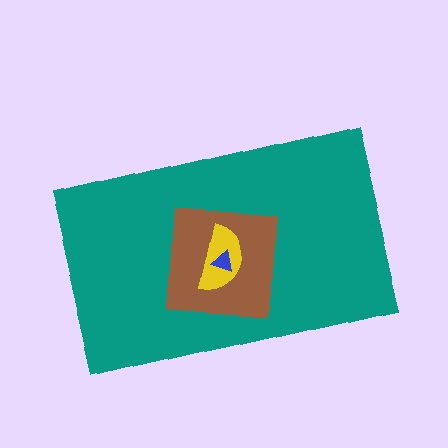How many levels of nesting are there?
4.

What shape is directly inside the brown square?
The yellow semicircle.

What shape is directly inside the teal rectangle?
The brown square.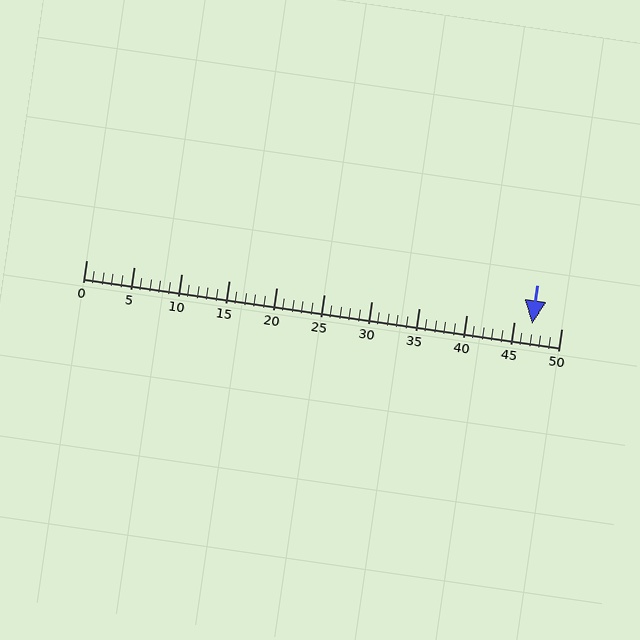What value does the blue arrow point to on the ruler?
The blue arrow points to approximately 47.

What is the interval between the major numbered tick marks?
The major tick marks are spaced 5 units apart.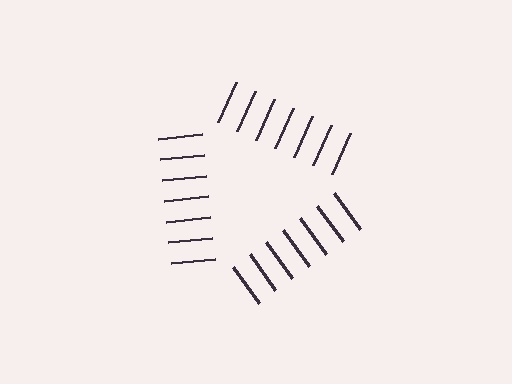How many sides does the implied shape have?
3 sides — the line-ends trace a triangle.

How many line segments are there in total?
21 — 7 along each of the 3 edges.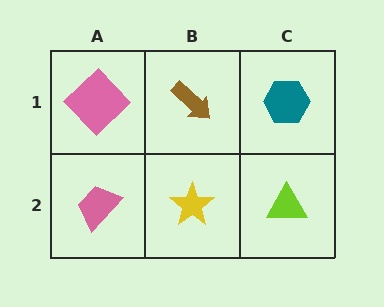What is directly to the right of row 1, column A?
A brown arrow.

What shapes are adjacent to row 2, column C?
A teal hexagon (row 1, column C), a yellow star (row 2, column B).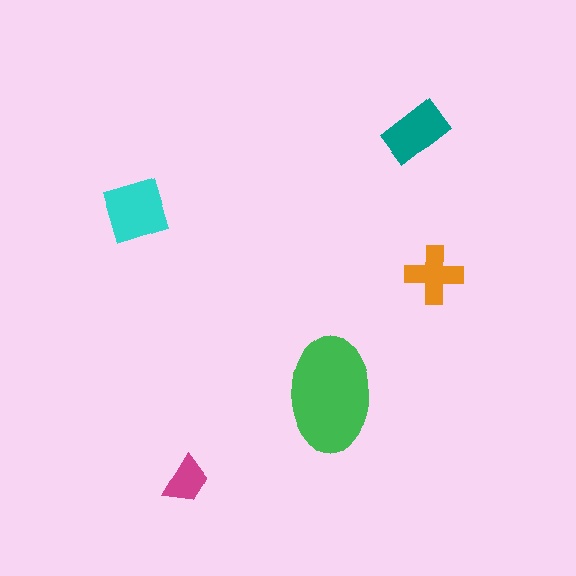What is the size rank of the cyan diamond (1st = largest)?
2nd.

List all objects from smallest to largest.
The magenta trapezoid, the orange cross, the teal rectangle, the cyan diamond, the green ellipse.